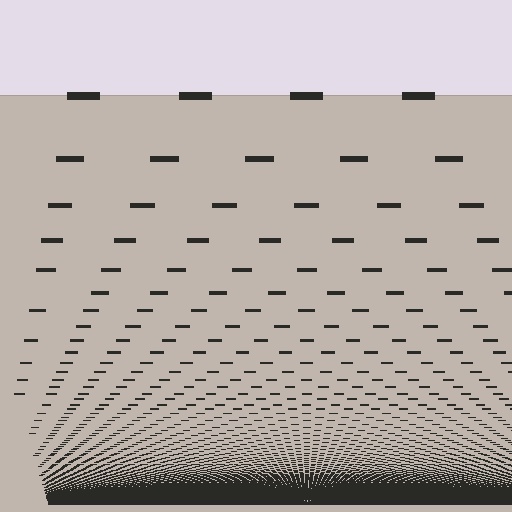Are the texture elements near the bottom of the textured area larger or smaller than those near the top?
Smaller. The gradient is inverted — elements near the bottom are smaller and denser.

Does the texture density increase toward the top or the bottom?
Density increases toward the bottom.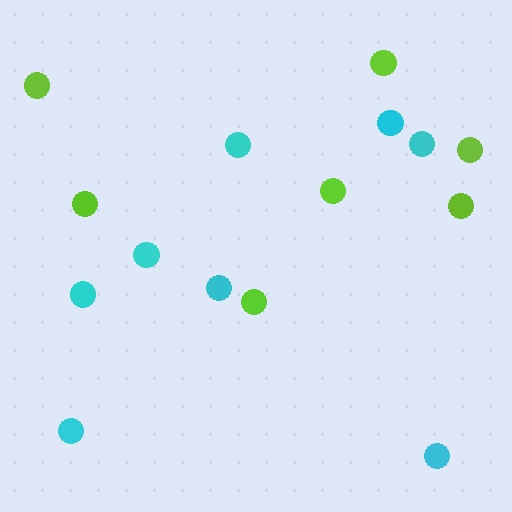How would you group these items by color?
There are 2 groups: one group of cyan circles (8) and one group of lime circles (7).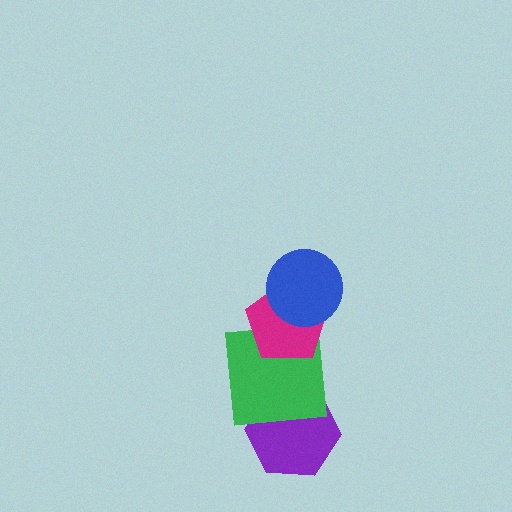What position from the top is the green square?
The green square is 3rd from the top.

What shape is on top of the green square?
The magenta pentagon is on top of the green square.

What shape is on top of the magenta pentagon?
The blue circle is on top of the magenta pentagon.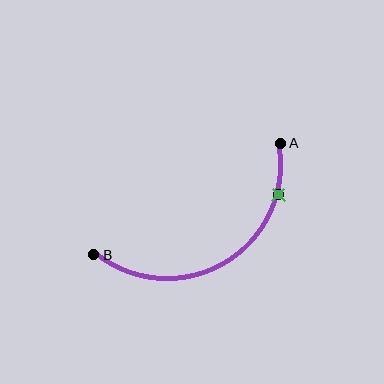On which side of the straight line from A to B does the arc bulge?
The arc bulges below the straight line connecting A and B.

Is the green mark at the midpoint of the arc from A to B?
No. The green mark lies on the arc but is closer to endpoint A. The arc midpoint would be at the point on the curve equidistant along the arc from both A and B.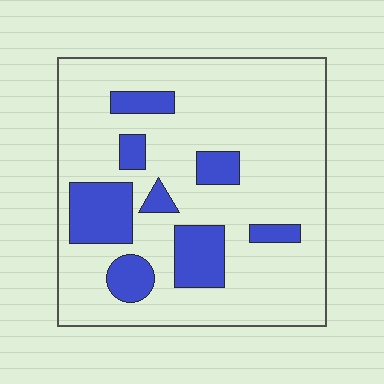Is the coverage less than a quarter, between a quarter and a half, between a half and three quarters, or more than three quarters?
Less than a quarter.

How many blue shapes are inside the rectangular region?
8.